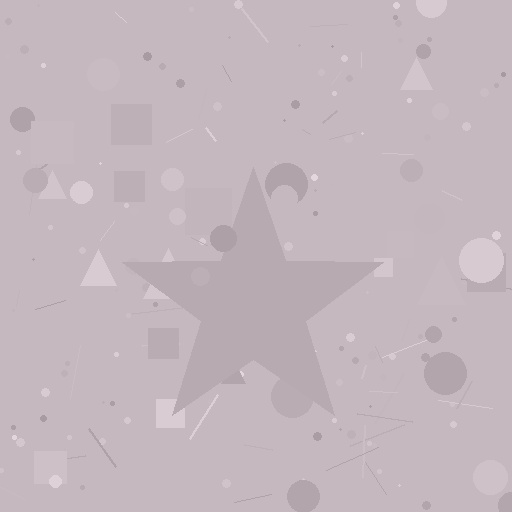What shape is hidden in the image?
A star is hidden in the image.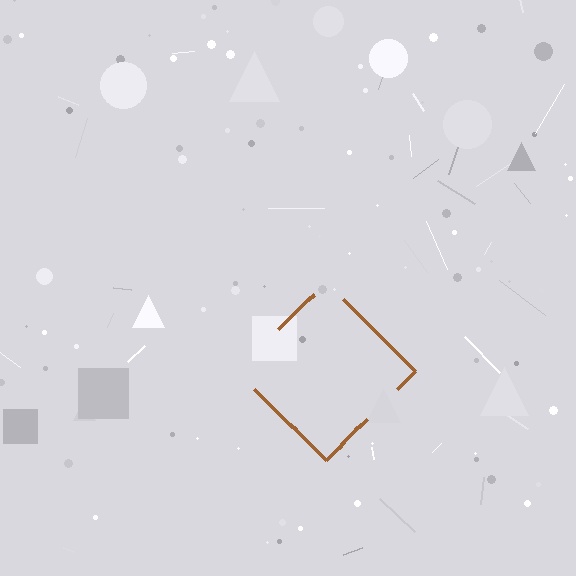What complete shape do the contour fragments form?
The contour fragments form a diamond.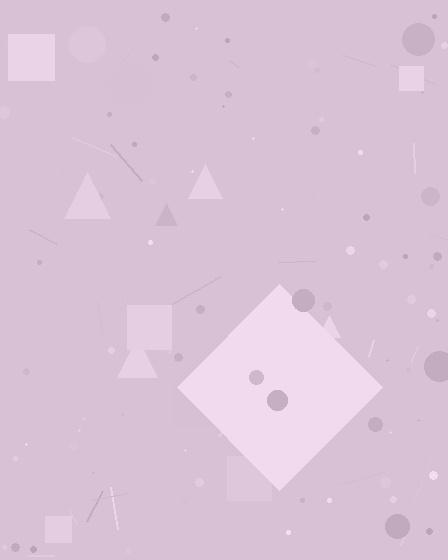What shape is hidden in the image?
A diamond is hidden in the image.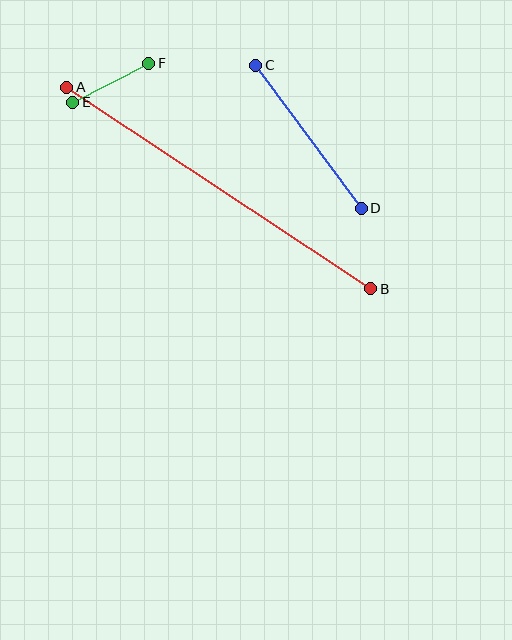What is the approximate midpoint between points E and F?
The midpoint is at approximately (111, 83) pixels.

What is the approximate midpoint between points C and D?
The midpoint is at approximately (308, 137) pixels.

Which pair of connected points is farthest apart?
Points A and B are farthest apart.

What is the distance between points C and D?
The distance is approximately 178 pixels.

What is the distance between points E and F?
The distance is approximately 85 pixels.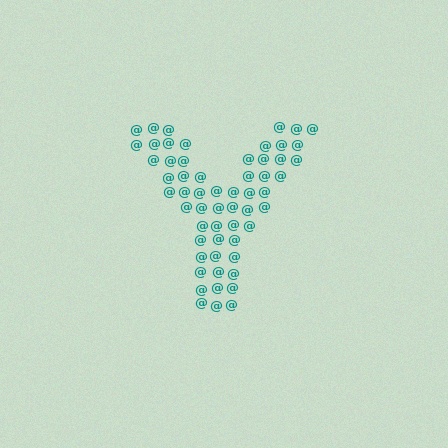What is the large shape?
The large shape is the letter Y.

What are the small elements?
The small elements are at signs.